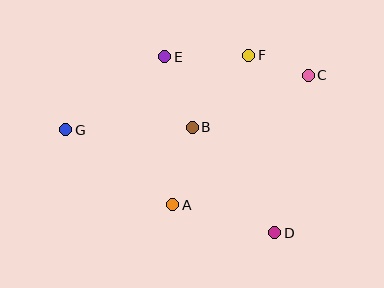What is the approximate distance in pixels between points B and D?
The distance between B and D is approximately 134 pixels.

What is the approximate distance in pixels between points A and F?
The distance between A and F is approximately 168 pixels.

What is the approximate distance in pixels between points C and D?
The distance between C and D is approximately 161 pixels.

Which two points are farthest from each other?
Points C and G are farthest from each other.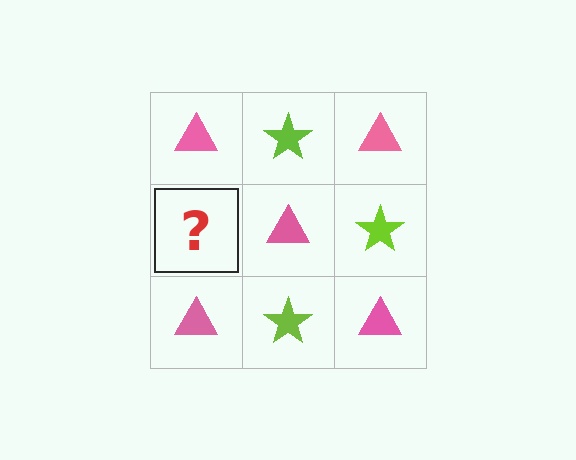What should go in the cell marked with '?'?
The missing cell should contain a lime star.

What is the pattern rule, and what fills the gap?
The rule is that it alternates pink triangle and lime star in a checkerboard pattern. The gap should be filled with a lime star.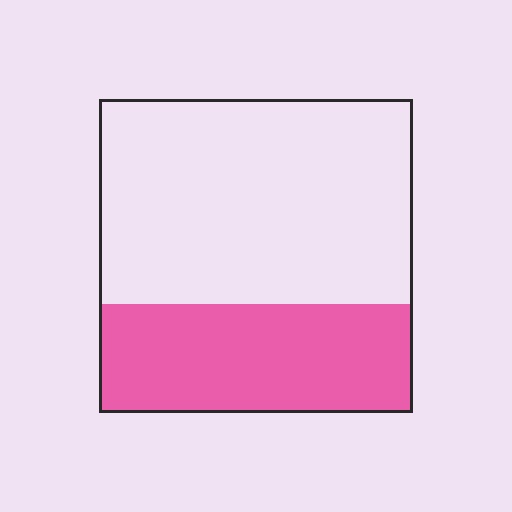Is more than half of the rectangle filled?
No.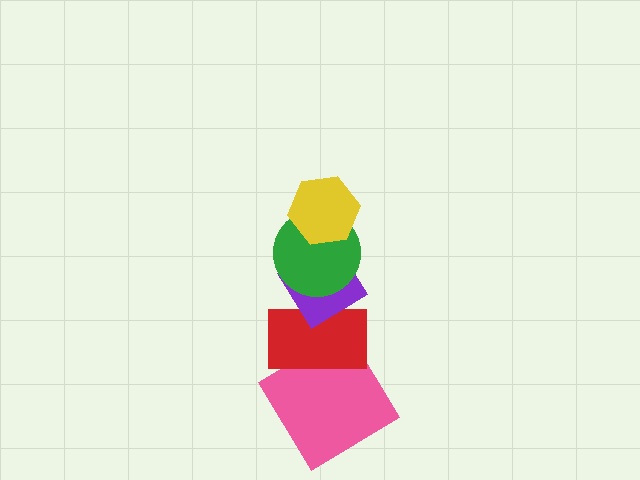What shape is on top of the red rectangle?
The purple diamond is on top of the red rectangle.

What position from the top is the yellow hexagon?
The yellow hexagon is 1st from the top.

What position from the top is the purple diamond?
The purple diamond is 3rd from the top.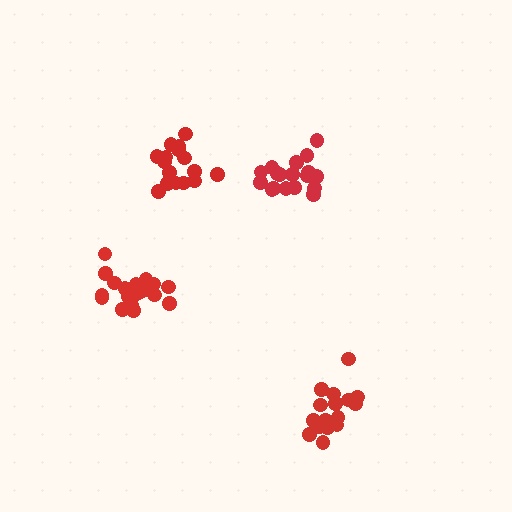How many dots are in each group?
Group 1: 20 dots, Group 2: 16 dots, Group 3: 18 dots, Group 4: 20 dots (74 total).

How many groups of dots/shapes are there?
There are 4 groups.